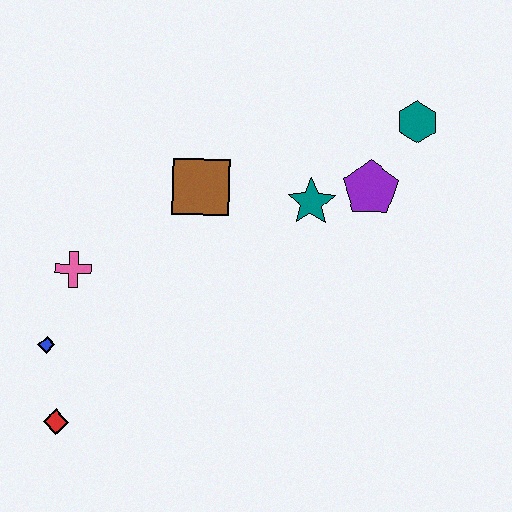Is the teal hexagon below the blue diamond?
No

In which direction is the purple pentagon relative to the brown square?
The purple pentagon is to the right of the brown square.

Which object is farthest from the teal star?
The red diamond is farthest from the teal star.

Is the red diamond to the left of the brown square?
Yes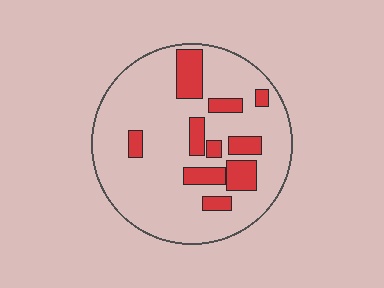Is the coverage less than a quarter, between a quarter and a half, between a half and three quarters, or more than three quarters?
Less than a quarter.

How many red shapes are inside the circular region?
10.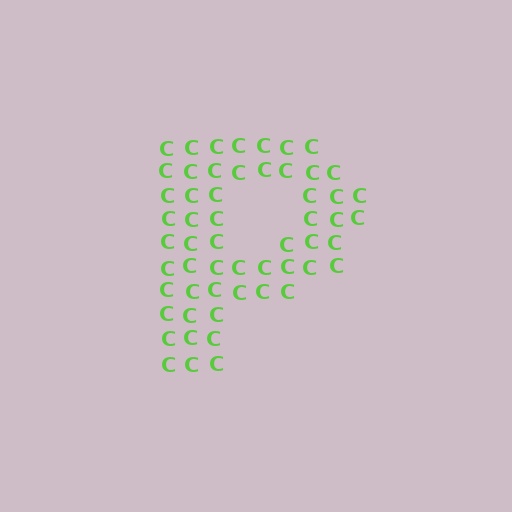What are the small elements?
The small elements are letter C's.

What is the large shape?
The large shape is the letter P.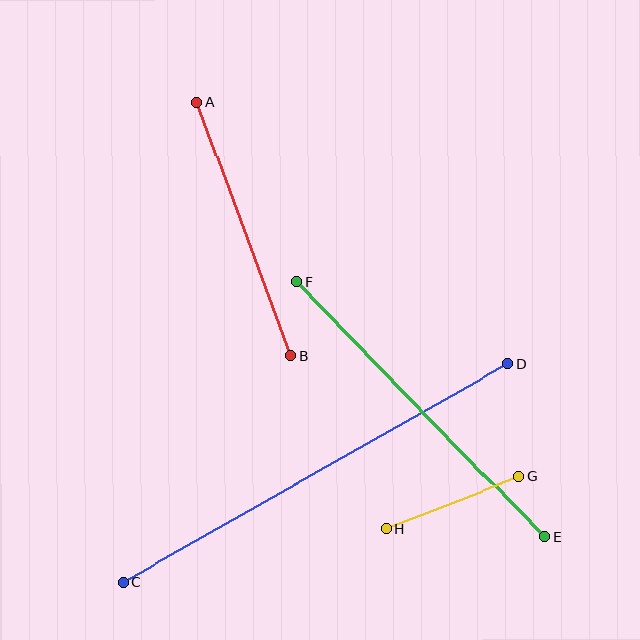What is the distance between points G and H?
The distance is approximately 143 pixels.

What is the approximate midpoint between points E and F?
The midpoint is at approximately (421, 409) pixels.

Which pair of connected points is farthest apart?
Points C and D are farthest apart.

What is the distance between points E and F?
The distance is approximately 356 pixels.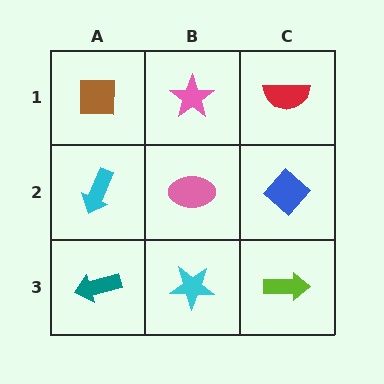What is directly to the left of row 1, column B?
A brown square.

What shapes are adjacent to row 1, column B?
A pink ellipse (row 2, column B), a brown square (row 1, column A), a red semicircle (row 1, column C).